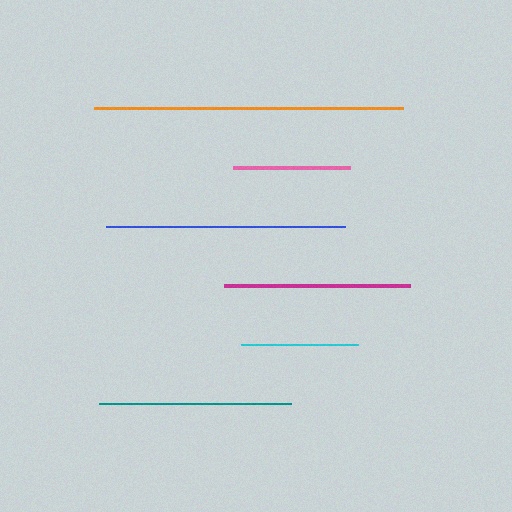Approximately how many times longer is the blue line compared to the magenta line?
The blue line is approximately 1.3 times the length of the magenta line.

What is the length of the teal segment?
The teal segment is approximately 192 pixels long.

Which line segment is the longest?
The orange line is the longest at approximately 309 pixels.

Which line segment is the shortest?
The pink line is the shortest at approximately 116 pixels.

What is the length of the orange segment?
The orange segment is approximately 309 pixels long.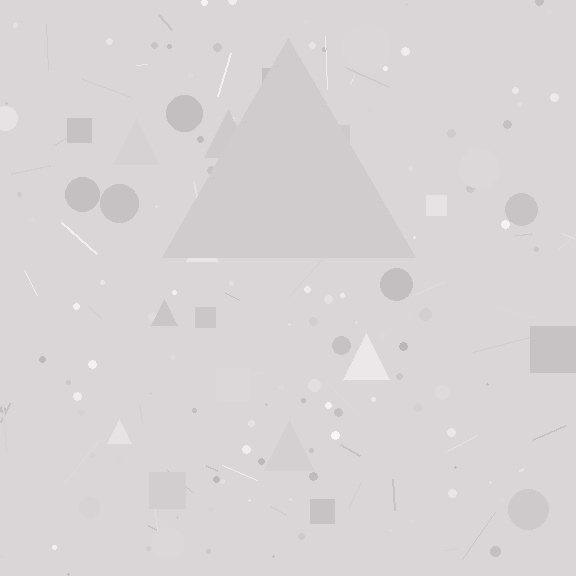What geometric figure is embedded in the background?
A triangle is embedded in the background.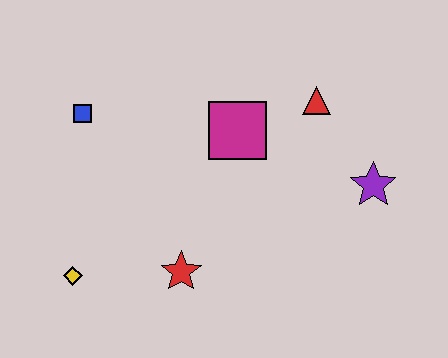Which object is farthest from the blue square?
The purple star is farthest from the blue square.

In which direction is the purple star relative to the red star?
The purple star is to the right of the red star.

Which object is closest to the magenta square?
The red triangle is closest to the magenta square.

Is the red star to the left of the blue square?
No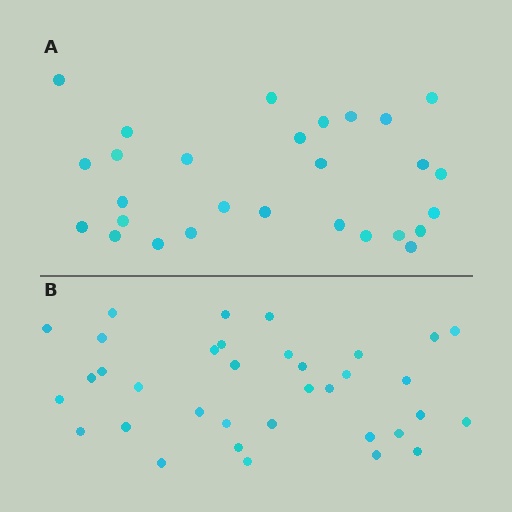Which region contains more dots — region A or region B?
Region B (the bottom region) has more dots.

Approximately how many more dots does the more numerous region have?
Region B has roughly 8 or so more dots than region A.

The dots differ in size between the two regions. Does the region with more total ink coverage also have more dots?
No. Region A has more total ink coverage because its dots are larger, but region B actually contains more individual dots. Total area can be misleading — the number of items is what matters here.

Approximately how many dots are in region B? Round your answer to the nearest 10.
About 40 dots. (The exact count is 35, which rounds to 40.)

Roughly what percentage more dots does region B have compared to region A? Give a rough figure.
About 25% more.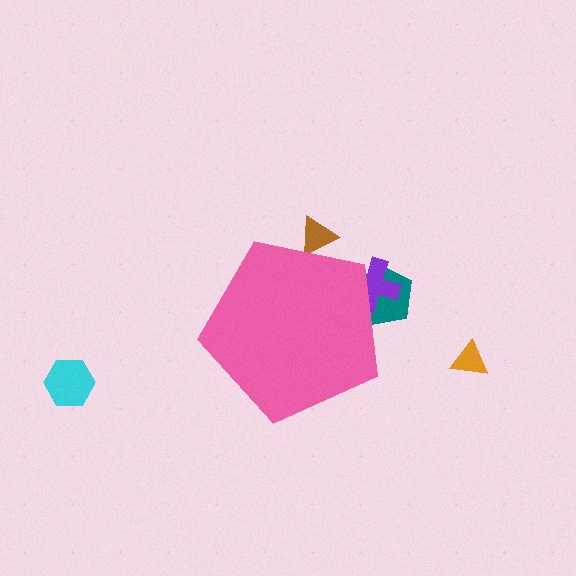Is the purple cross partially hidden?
Yes, the purple cross is partially hidden behind the pink pentagon.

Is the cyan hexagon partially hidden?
No, the cyan hexagon is fully visible.